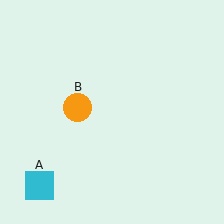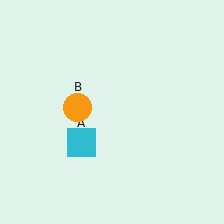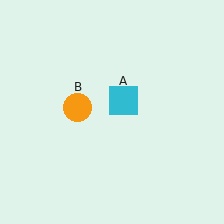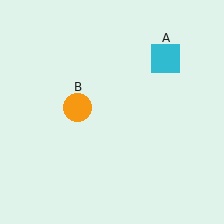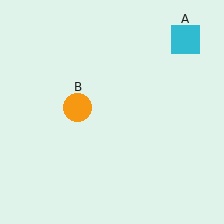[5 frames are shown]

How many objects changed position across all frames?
1 object changed position: cyan square (object A).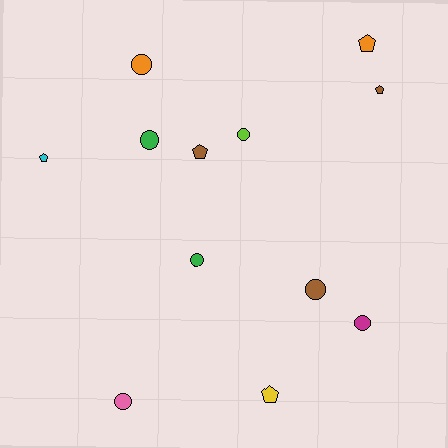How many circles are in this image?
There are 7 circles.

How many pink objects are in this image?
There is 1 pink object.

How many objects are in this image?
There are 12 objects.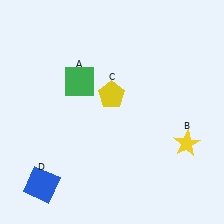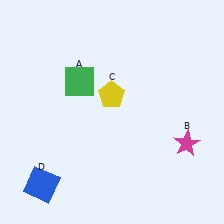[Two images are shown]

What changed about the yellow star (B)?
In Image 1, B is yellow. In Image 2, it changed to magenta.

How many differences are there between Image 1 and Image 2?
There is 1 difference between the two images.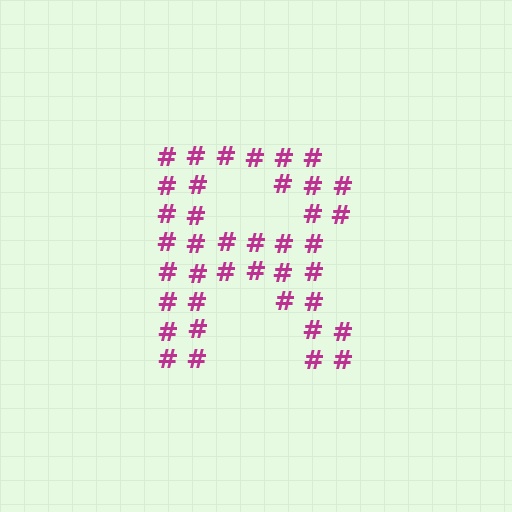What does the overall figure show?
The overall figure shows the letter R.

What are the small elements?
The small elements are hash symbols.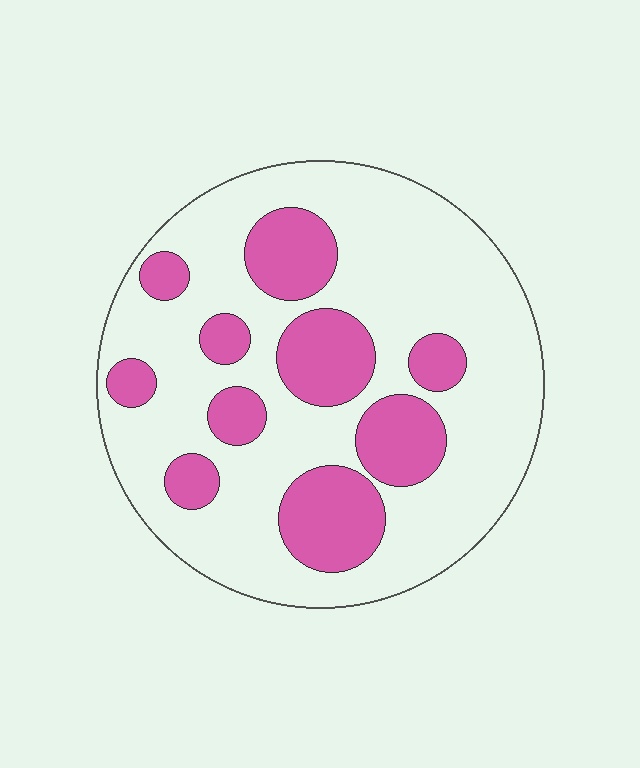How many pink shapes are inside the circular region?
10.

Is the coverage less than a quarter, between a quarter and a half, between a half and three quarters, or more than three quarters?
Between a quarter and a half.